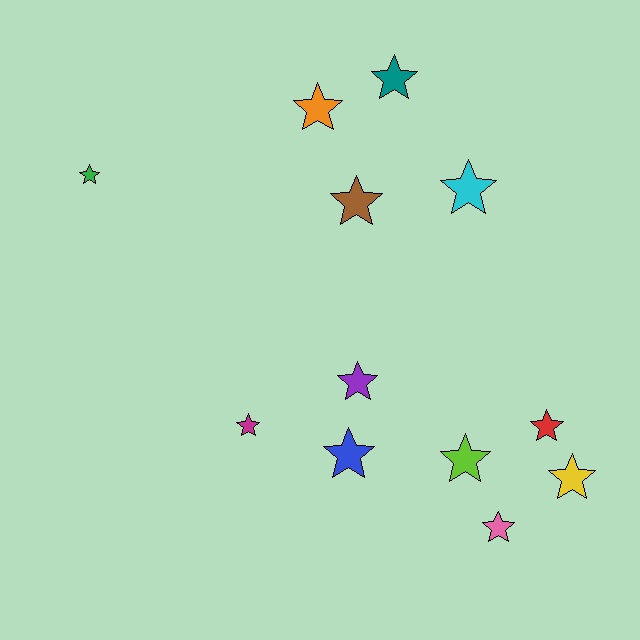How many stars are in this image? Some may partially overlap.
There are 12 stars.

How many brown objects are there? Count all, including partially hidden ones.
There is 1 brown object.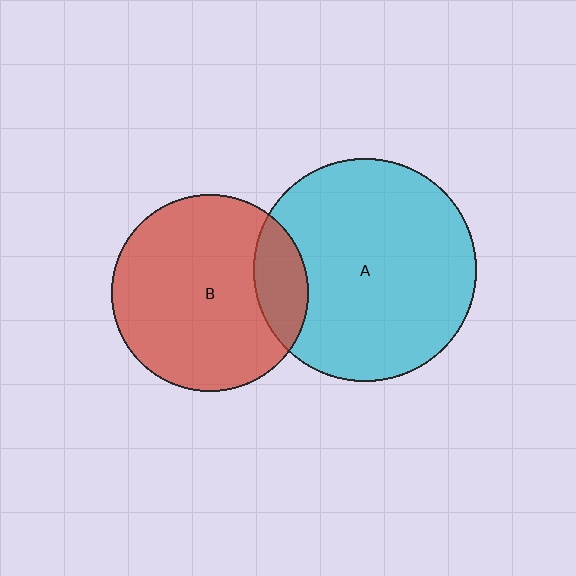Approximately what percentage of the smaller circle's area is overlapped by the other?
Approximately 15%.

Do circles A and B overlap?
Yes.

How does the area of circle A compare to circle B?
Approximately 1.3 times.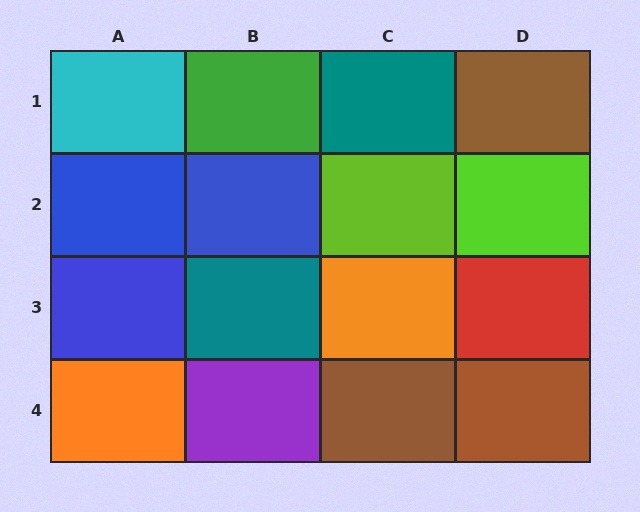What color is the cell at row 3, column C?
Orange.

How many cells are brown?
3 cells are brown.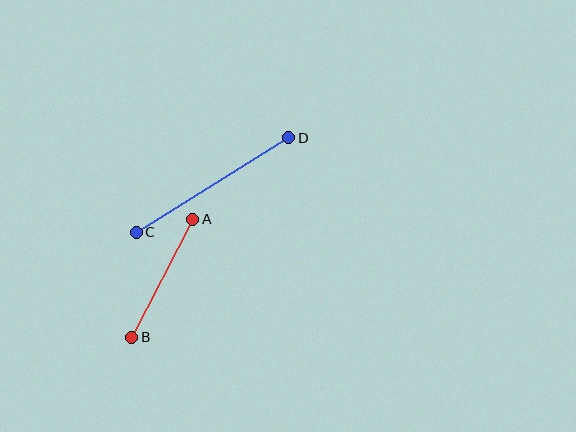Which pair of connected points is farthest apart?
Points C and D are farthest apart.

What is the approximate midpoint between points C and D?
The midpoint is at approximately (212, 185) pixels.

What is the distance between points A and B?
The distance is approximately 133 pixels.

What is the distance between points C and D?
The distance is approximately 180 pixels.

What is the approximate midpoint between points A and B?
The midpoint is at approximately (162, 278) pixels.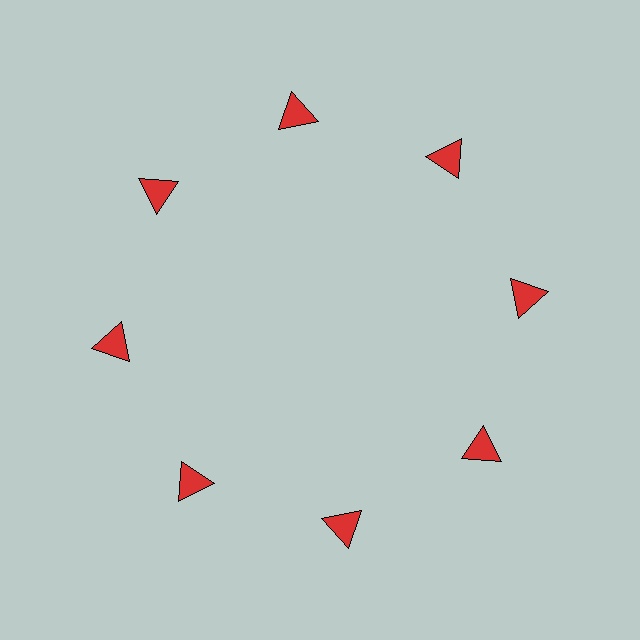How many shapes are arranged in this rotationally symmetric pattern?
There are 8 shapes, arranged in 8 groups of 1.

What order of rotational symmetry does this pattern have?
This pattern has 8-fold rotational symmetry.